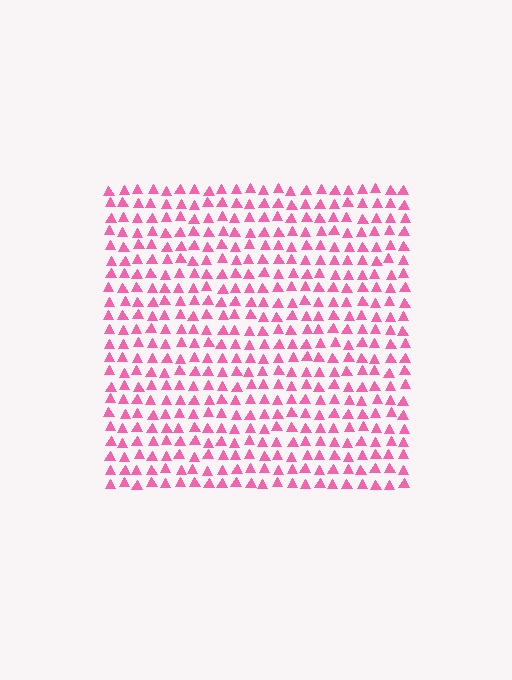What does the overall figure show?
The overall figure shows a square.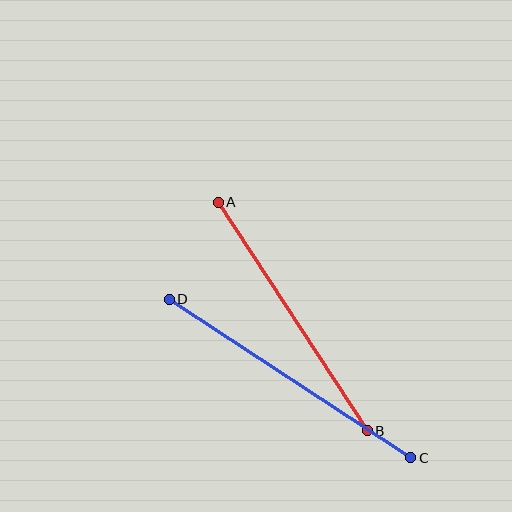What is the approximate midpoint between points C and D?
The midpoint is at approximately (290, 378) pixels.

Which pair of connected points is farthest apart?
Points C and D are farthest apart.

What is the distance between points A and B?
The distance is approximately 273 pixels.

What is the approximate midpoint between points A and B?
The midpoint is at approximately (293, 316) pixels.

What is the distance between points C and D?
The distance is approximately 289 pixels.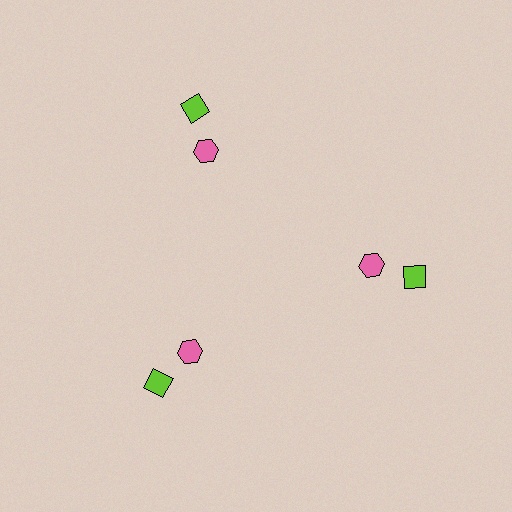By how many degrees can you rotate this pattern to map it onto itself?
The pattern maps onto itself every 120 degrees of rotation.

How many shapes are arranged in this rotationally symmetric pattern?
There are 6 shapes, arranged in 3 groups of 2.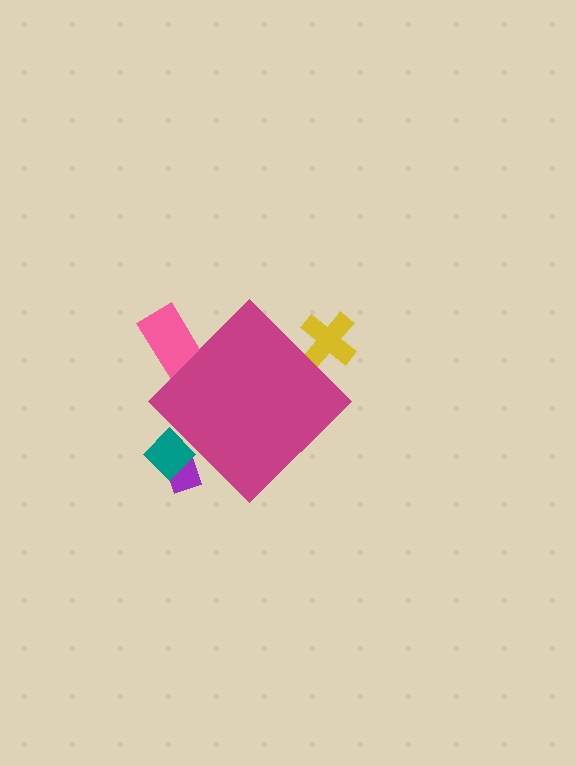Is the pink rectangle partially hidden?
Yes, the pink rectangle is partially hidden behind the magenta diamond.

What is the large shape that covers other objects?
A magenta diamond.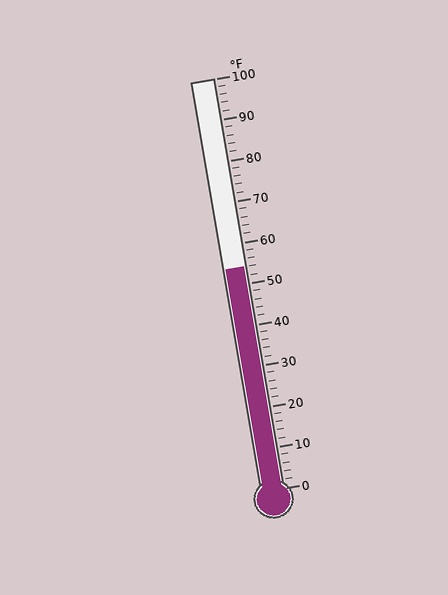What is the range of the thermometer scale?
The thermometer scale ranges from 0°F to 100°F.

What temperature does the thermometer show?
The thermometer shows approximately 54°F.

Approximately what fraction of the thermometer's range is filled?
The thermometer is filled to approximately 55% of its range.